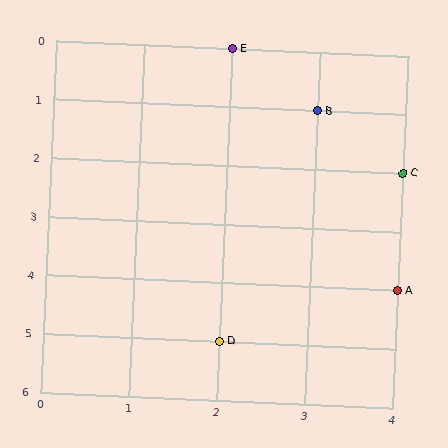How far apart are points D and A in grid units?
Points D and A are 2 columns and 1 row apart (about 2.2 grid units diagonally).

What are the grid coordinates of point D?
Point D is at grid coordinates (2, 5).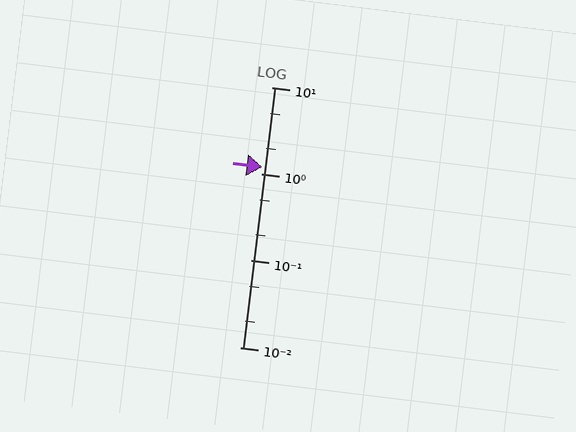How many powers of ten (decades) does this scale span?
The scale spans 3 decades, from 0.01 to 10.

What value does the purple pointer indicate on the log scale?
The pointer indicates approximately 1.2.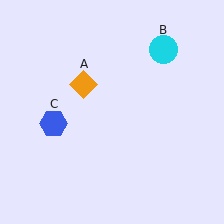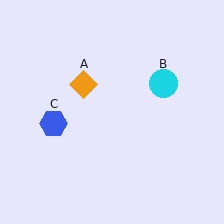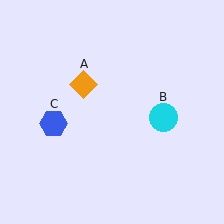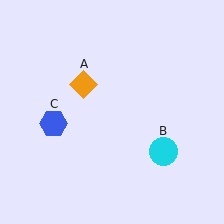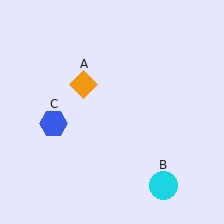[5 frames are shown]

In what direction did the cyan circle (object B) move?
The cyan circle (object B) moved down.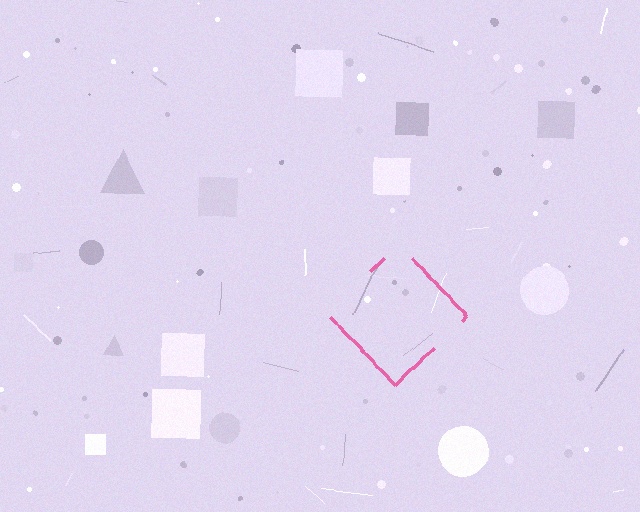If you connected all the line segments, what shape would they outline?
They would outline a diamond.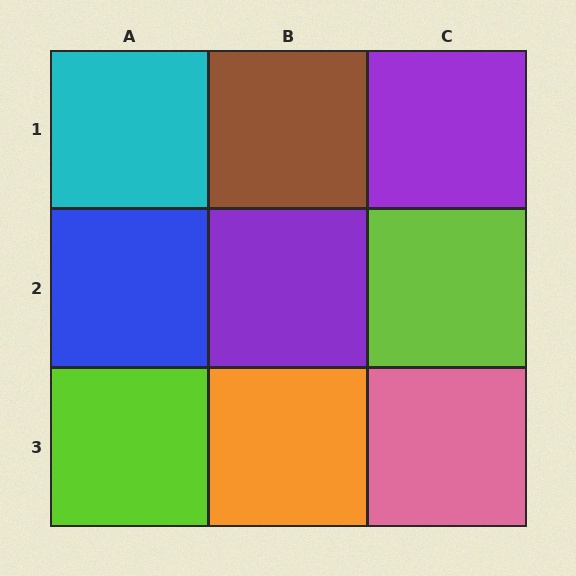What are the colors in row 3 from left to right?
Lime, orange, pink.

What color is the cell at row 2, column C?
Lime.